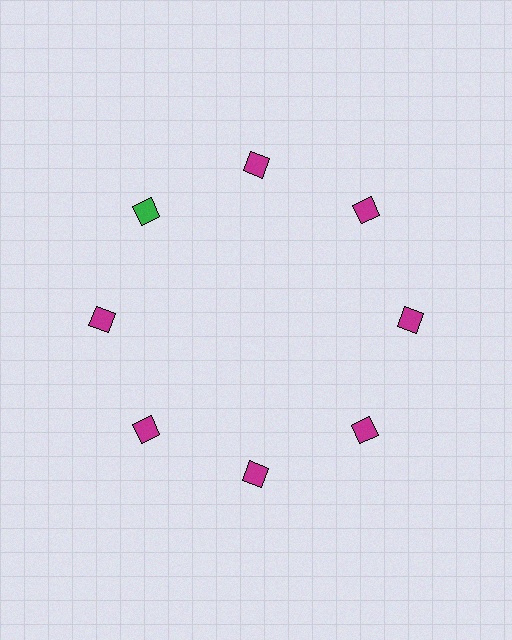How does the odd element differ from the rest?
It has a different color: green instead of magenta.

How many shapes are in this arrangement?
There are 8 shapes arranged in a ring pattern.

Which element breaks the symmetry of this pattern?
The green diamond at roughly the 10 o'clock position breaks the symmetry. All other shapes are magenta diamonds.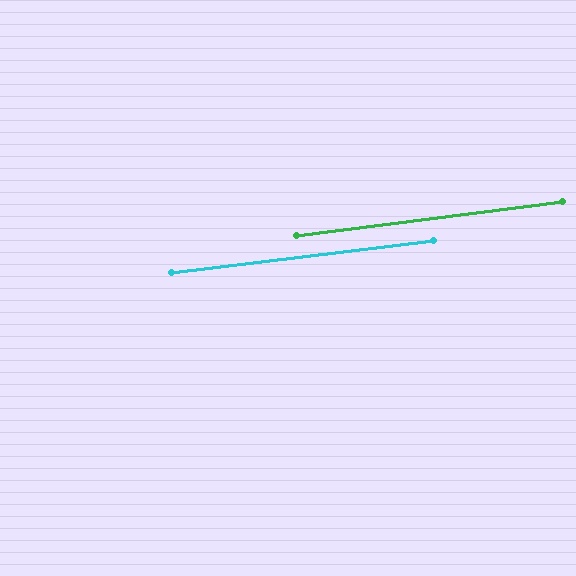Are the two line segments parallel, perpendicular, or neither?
Parallel — their directions differ by only 0.3°.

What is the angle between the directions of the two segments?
Approximately 0 degrees.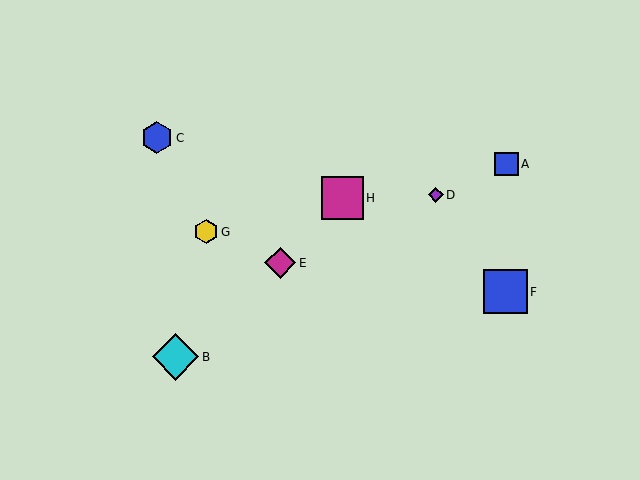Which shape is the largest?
The cyan diamond (labeled B) is the largest.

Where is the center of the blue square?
The center of the blue square is at (505, 292).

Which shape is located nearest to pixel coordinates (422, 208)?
The purple diamond (labeled D) at (436, 195) is nearest to that location.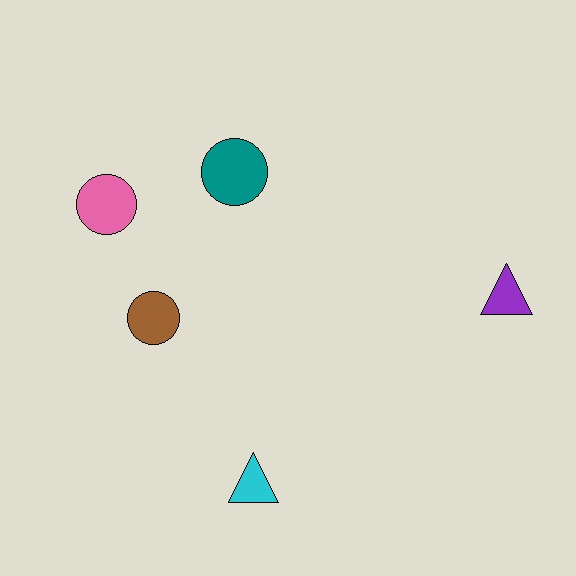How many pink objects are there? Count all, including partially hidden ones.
There is 1 pink object.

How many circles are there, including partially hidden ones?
There are 3 circles.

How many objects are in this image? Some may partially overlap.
There are 5 objects.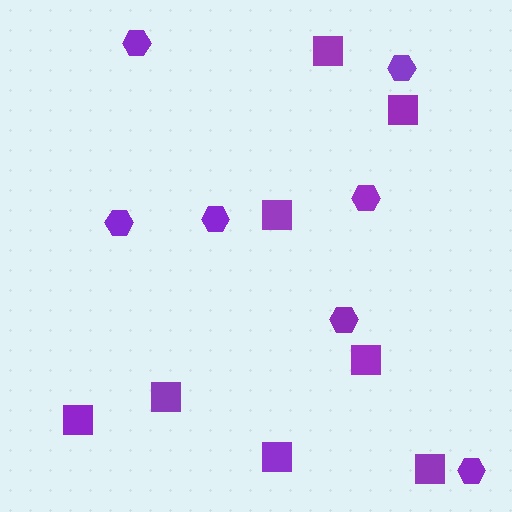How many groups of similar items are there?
There are 2 groups: one group of squares (8) and one group of hexagons (7).